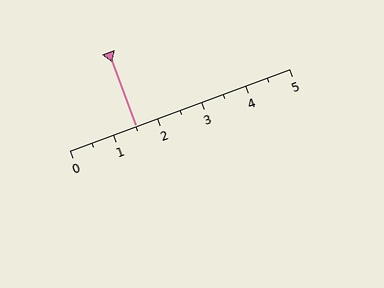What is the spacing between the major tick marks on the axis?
The major ticks are spaced 1 apart.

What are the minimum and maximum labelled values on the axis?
The axis runs from 0 to 5.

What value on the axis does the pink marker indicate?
The marker indicates approximately 1.5.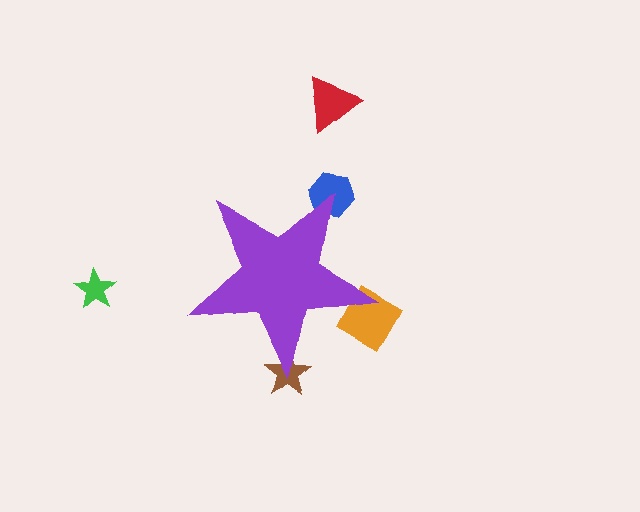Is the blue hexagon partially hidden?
Yes, the blue hexagon is partially hidden behind the purple star.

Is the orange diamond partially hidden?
Yes, the orange diamond is partially hidden behind the purple star.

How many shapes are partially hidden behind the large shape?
3 shapes are partially hidden.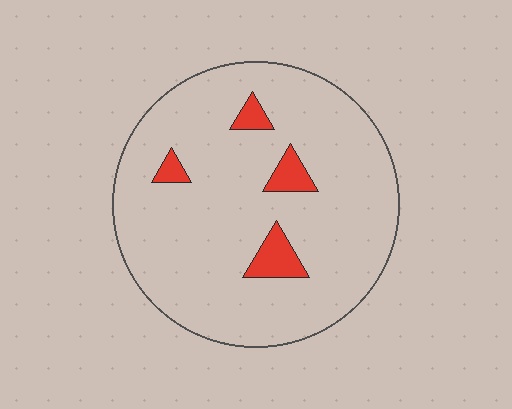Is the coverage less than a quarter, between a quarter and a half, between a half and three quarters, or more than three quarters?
Less than a quarter.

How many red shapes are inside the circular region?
4.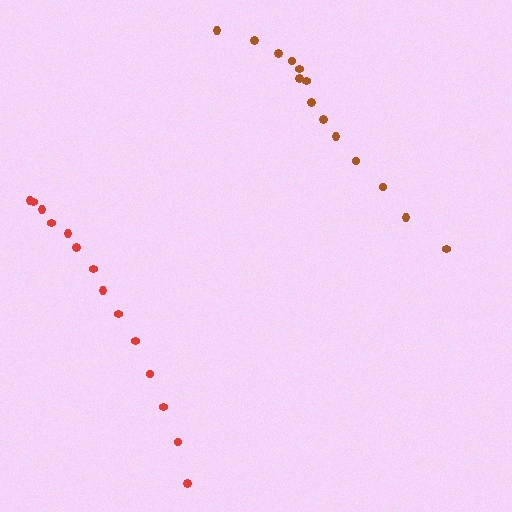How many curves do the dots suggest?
There are 2 distinct paths.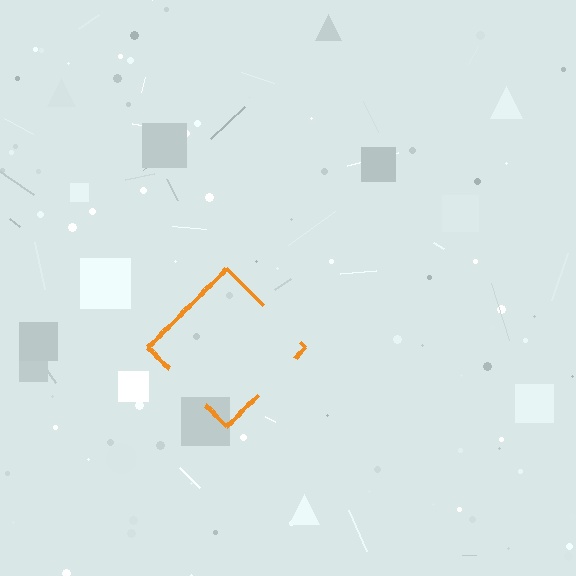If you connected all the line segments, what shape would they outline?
They would outline a diamond.